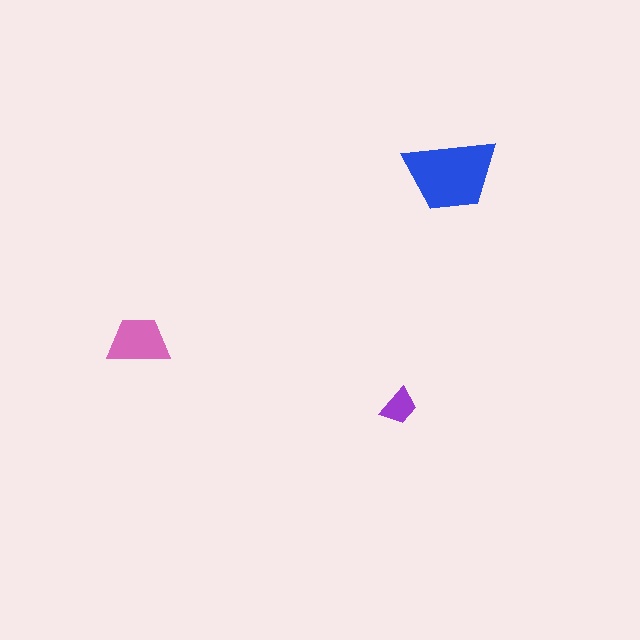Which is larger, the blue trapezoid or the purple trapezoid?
The blue one.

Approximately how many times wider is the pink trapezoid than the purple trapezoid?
About 1.5 times wider.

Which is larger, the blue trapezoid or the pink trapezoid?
The blue one.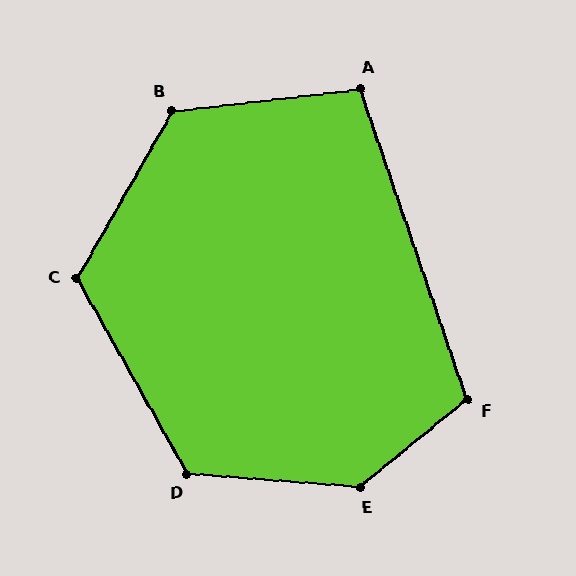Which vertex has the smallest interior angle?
A, at approximately 102 degrees.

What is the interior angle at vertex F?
Approximately 110 degrees (obtuse).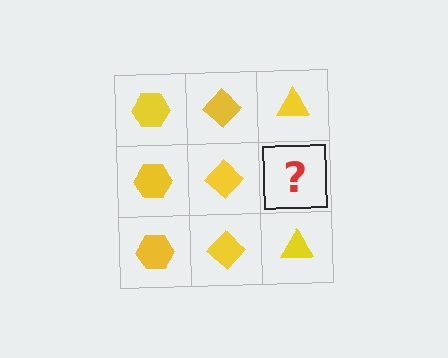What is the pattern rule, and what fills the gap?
The rule is that each column has a consistent shape. The gap should be filled with a yellow triangle.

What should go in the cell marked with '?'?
The missing cell should contain a yellow triangle.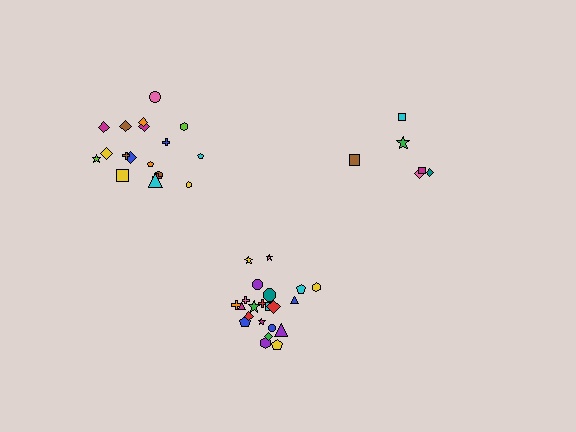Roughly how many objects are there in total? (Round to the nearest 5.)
Roughly 45 objects in total.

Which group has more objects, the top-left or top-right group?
The top-left group.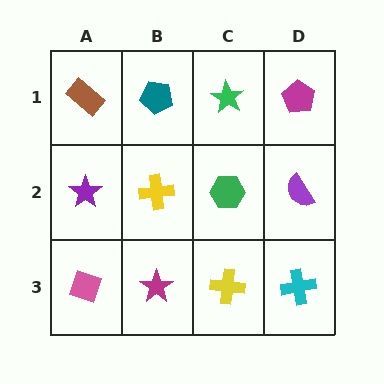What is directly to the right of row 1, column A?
A teal pentagon.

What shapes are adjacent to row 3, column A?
A purple star (row 2, column A), a magenta star (row 3, column B).